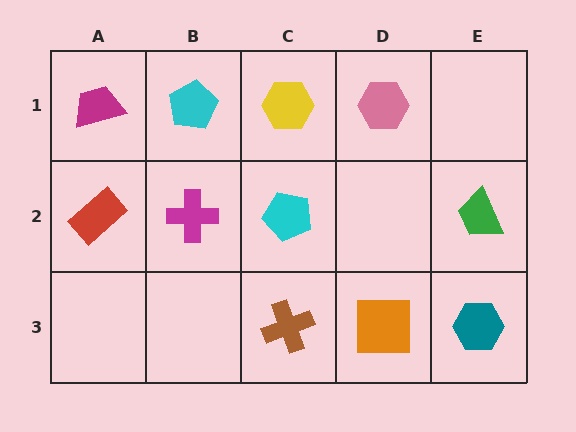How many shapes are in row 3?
3 shapes.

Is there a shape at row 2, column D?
No, that cell is empty.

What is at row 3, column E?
A teal hexagon.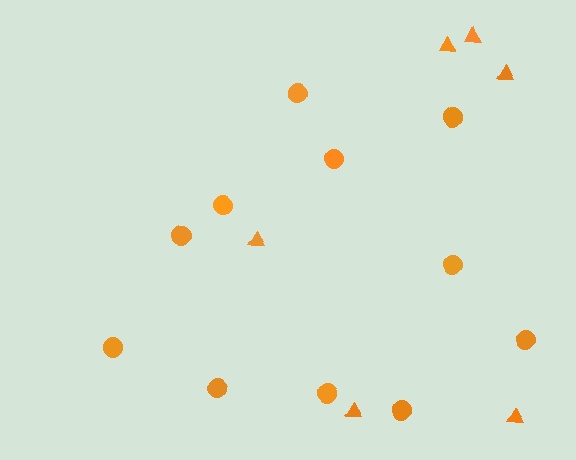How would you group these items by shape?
There are 2 groups: one group of triangles (6) and one group of circles (11).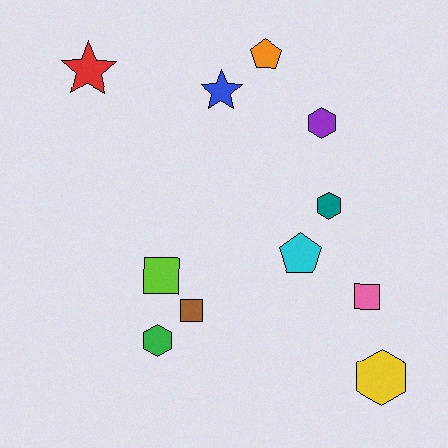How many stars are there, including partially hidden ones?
There are 2 stars.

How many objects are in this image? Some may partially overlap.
There are 11 objects.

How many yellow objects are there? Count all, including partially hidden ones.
There is 1 yellow object.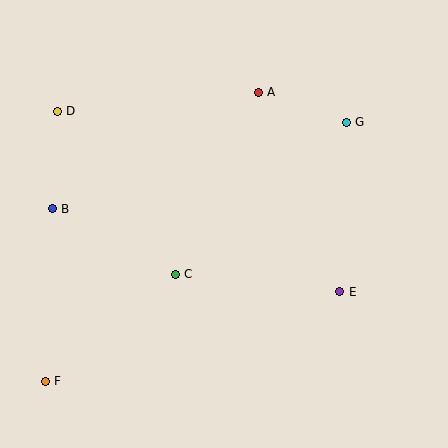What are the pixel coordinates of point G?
Point G is at (346, 122).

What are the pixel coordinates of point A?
Point A is at (258, 92).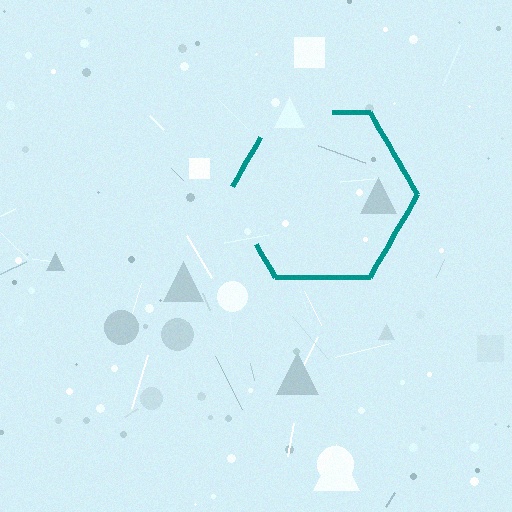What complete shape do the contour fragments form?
The contour fragments form a hexagon.